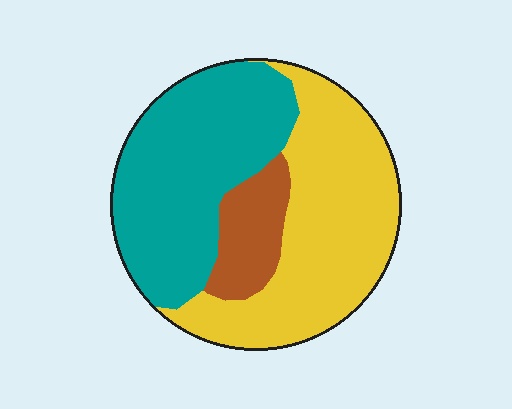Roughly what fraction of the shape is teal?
Teal takes up about two fifths (2/5) of the shape.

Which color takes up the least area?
Brown, at roughly 10%.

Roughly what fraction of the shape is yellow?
Yellow covers about 45% of the shape.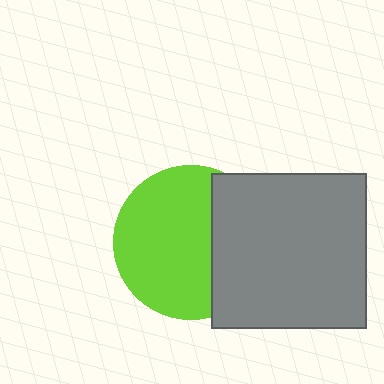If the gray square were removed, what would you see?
You would see the complete lime circle.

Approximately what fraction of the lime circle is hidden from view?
Roughly 33% of the lime circle is hidden behind the gray square.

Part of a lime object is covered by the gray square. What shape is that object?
It is a circle.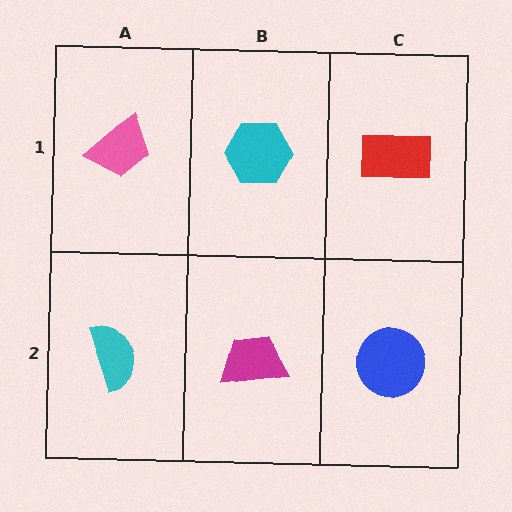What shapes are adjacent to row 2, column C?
A red rectangle (row 1, column C), a magenta trapezoid (row 2, column B).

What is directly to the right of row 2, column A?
A magenta trapezoid.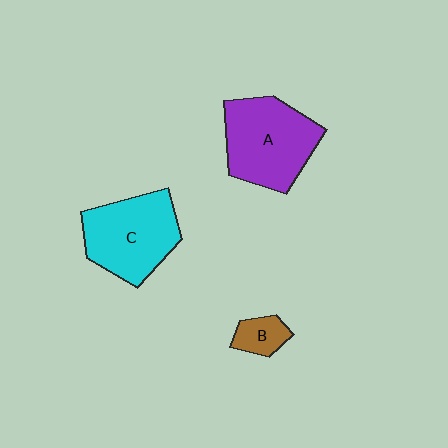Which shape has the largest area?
Shape A (purple).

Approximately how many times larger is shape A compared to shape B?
Approximately 3.9 times.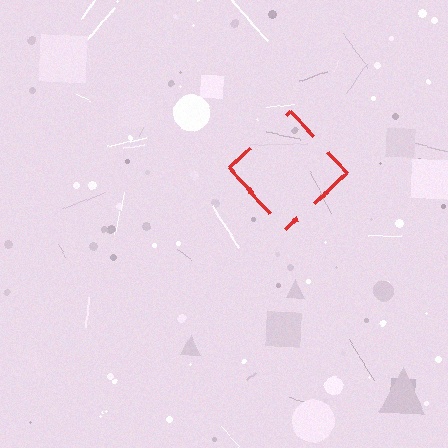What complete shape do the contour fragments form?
The contour fragments form a diamond.